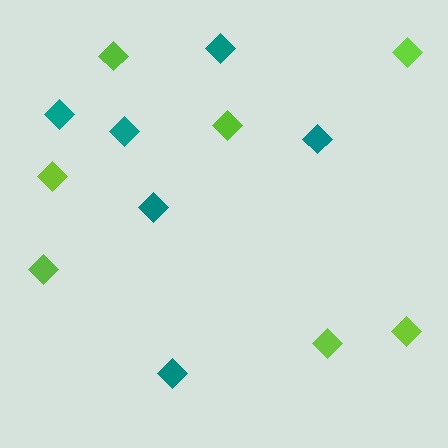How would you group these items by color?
There are 2 groups: one group of teal diamonds (6) and one group of lime diamonds (7).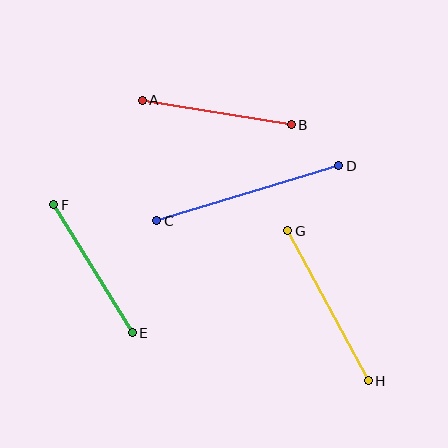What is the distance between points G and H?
The distance is approximately 170 pixels.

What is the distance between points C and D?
The distance is approximately 190 pixels.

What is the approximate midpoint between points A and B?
The midpoint is at approximately (217, 112) pixels.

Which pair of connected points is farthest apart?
Points C and D are farthest apart.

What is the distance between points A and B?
The distance is approximately 151 pixels.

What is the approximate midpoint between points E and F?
The midpoint is at approximately (93, 269) pixels.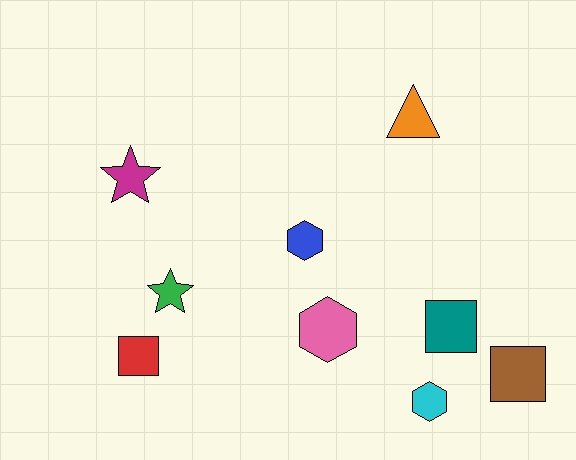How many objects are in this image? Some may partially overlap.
There are 9 objects.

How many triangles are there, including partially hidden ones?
There is 1 triangle.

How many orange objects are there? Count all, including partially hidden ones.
There is 1 orange object.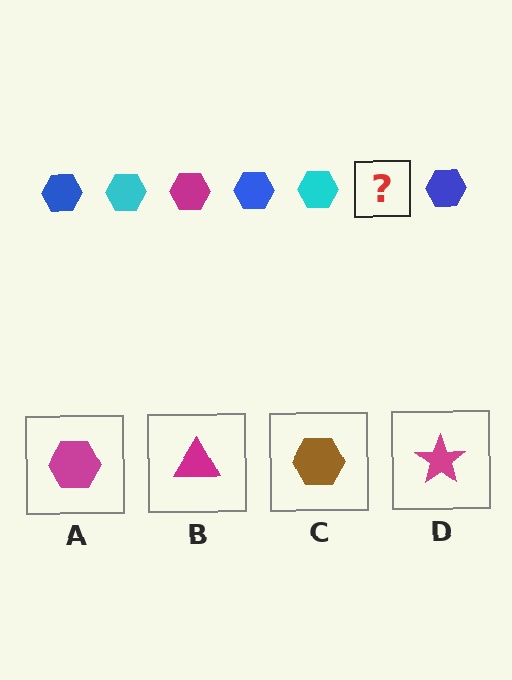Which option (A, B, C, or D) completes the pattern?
A.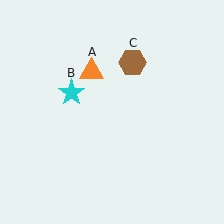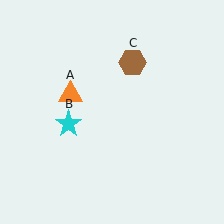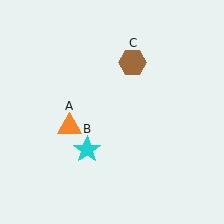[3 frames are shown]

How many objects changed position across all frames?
2 objects changed position: orange triangle (object A), cyan star (object B).